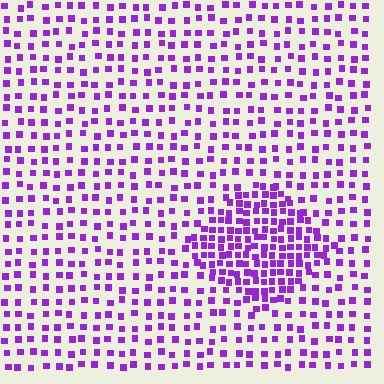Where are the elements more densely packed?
The elements are more densely packed inside the diamond boundary.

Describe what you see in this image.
The image contains small purple elements arranged at two different densities. A diamond-shaped region is visible where the elements are more densely packed than the surrounding area.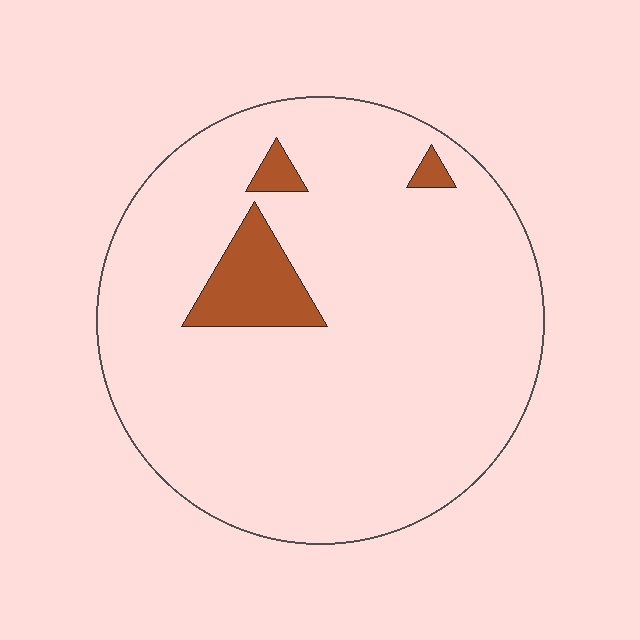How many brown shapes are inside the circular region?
3.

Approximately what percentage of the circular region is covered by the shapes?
Approximately 10%.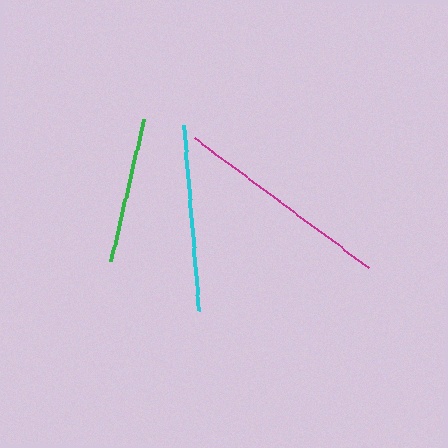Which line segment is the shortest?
The green line is the shortest at approximately 145 pixels.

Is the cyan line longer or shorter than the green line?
The cyan line is longer than the green line.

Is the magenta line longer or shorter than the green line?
The magenta line is longer than the green line.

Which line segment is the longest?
The magenta line is the longest at approximately 218 pixels.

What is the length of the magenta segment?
The magenta segment is approximately 218 pixels long.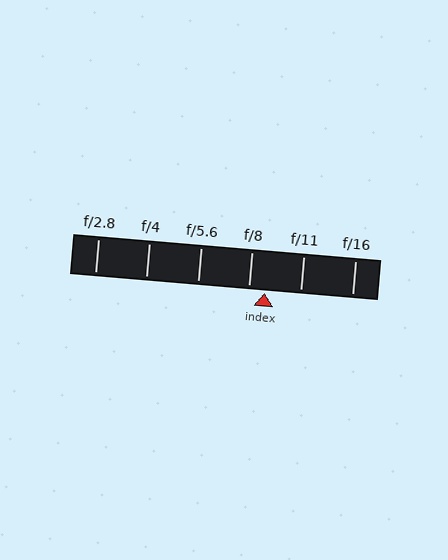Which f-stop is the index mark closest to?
The index mark is closest to f/8.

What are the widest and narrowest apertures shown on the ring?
The widest aperture shown is f/2.8 and the narrowest is f/16.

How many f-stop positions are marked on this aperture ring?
There are 6 f-stop positions marked.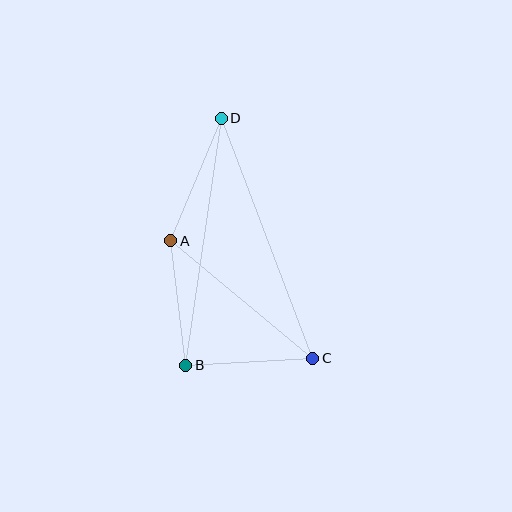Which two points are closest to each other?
Points A and B are closest to each other.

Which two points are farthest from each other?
Points C and D are farthest from each other.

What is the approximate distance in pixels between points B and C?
The distance between B and C is approximately 127 pixels.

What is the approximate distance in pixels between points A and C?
The distance between A and C is approximately 184 pixels.